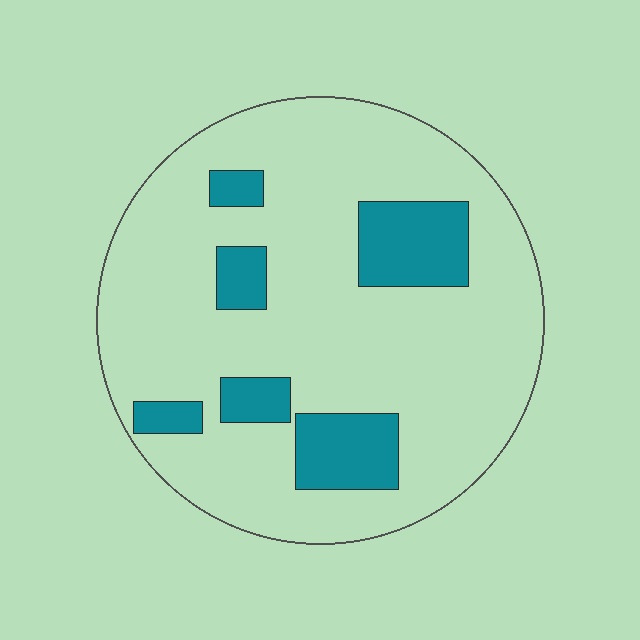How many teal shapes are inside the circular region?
6.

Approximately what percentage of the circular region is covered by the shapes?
Approximately 20%.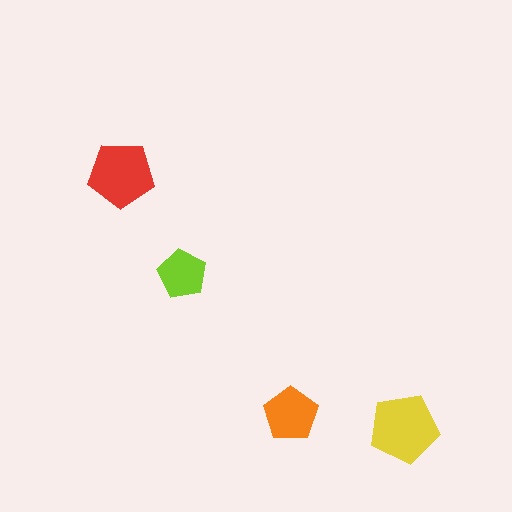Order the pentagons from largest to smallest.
the yellow one, the red one, the orange one, the lime one.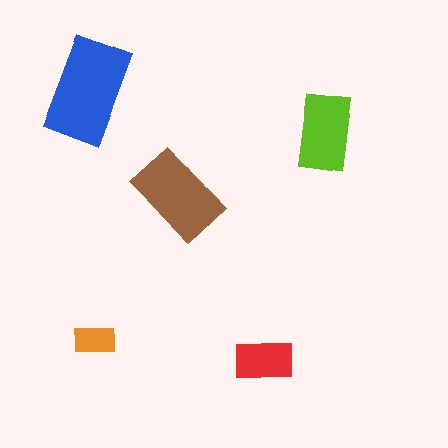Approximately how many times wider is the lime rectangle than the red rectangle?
About 1.5 times wider.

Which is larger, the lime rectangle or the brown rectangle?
The brown one.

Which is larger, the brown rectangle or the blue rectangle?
The blue one.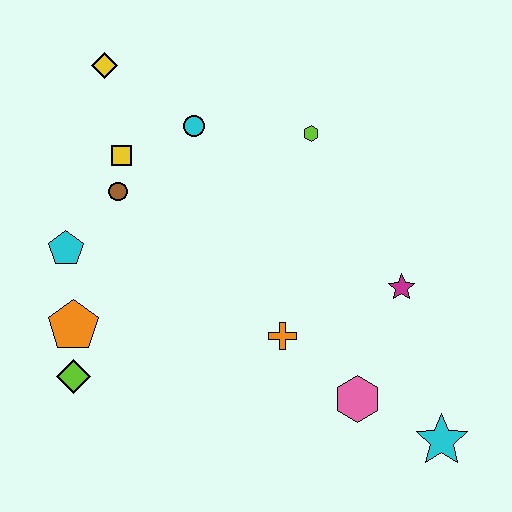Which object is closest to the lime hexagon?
The cyan circle is closest to the lime hexagon.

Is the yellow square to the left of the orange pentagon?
No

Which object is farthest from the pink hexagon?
The yellow diamond is farthest from the pink hexagon.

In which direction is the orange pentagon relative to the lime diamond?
The orange pentagon is above the lime diamond.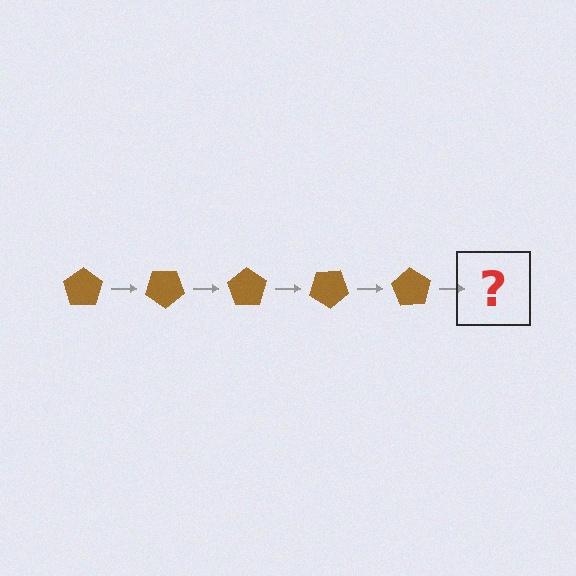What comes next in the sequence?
The next element should be a brown pentagon rotated 175 degrees.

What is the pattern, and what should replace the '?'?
The pattern is that the pentagon rotates 35 degrees each step. The '?' should be a brown pentagon rotated 175 degrees.